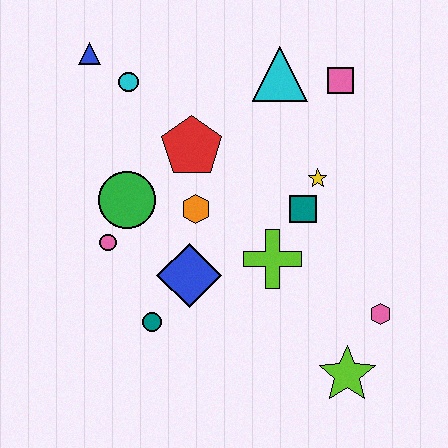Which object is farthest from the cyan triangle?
The lime star is farthest from the cyan triangle.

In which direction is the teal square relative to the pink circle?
The teal square is to the right of the pink circle.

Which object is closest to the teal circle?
The blue diamond is closest to the teal circle.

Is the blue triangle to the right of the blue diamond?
No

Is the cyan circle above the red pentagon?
Yes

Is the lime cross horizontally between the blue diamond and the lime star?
Yes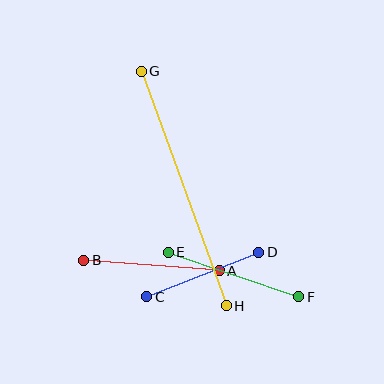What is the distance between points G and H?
The distance is approximately 249 pixels.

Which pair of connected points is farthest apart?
Points G and H are farthest apart.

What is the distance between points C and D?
The distance is approximately 121 pixels.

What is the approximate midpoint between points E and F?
The midpoint is at approximately (234, 275) pixels.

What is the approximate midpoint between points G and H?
The midpoint is at approximately (184, 189) pixels.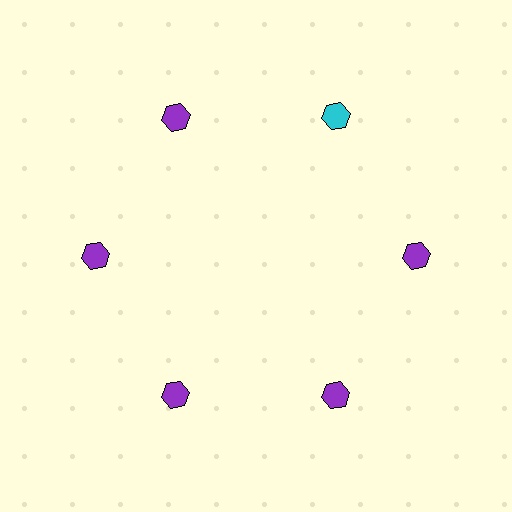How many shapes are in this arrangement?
There are 6 shapes arranged in a ring pattern.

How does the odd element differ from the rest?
It has a different color: cyan instead of purple.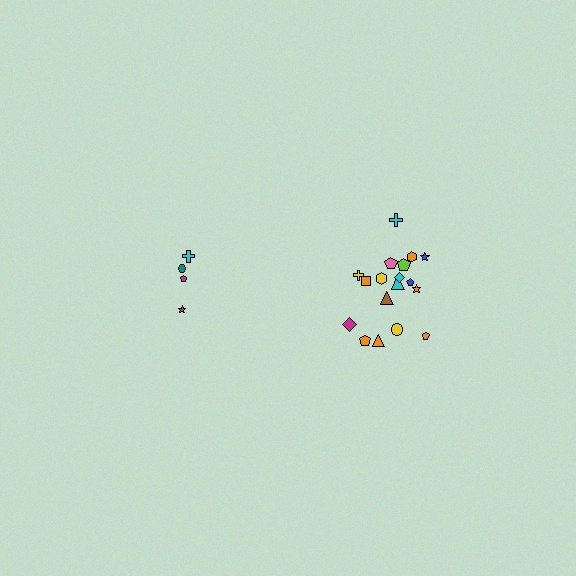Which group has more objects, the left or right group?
The right group.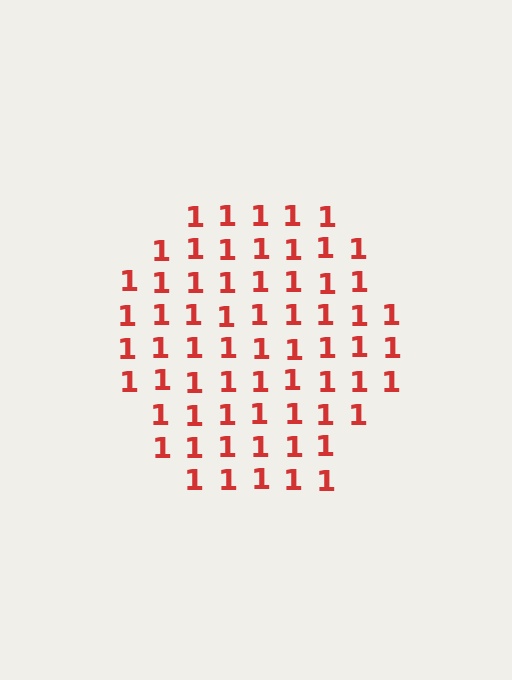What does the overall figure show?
The overall figure shows a hexagon.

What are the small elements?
The small elements are digit 1's.